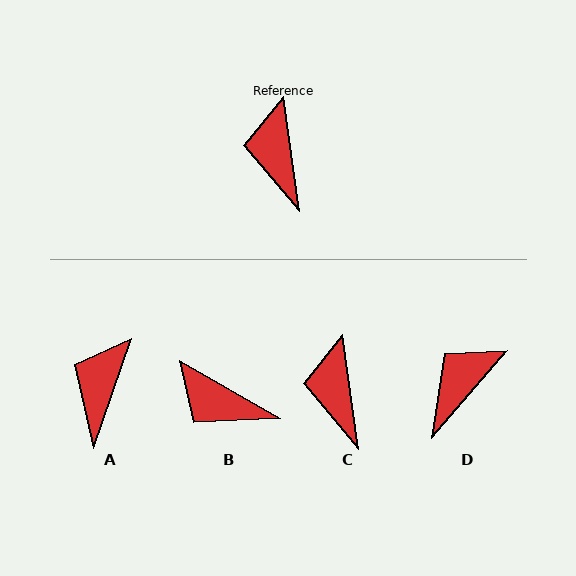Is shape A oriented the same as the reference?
No, it is off by about 27 degrees.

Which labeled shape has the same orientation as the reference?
C.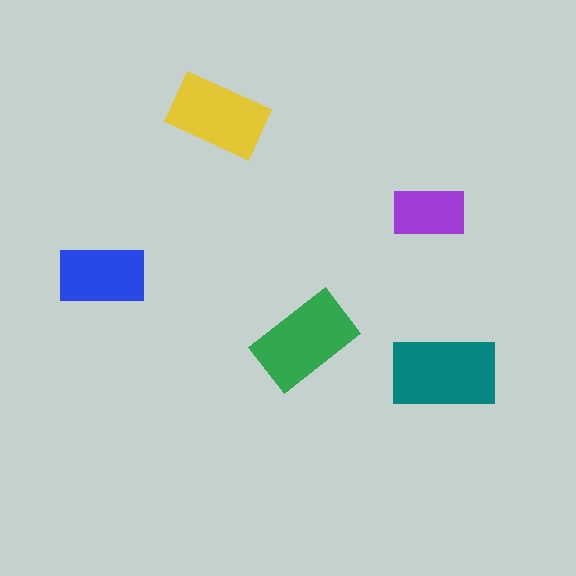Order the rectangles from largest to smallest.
the teal one, the green one, the yellow one, the blue one, the purple one.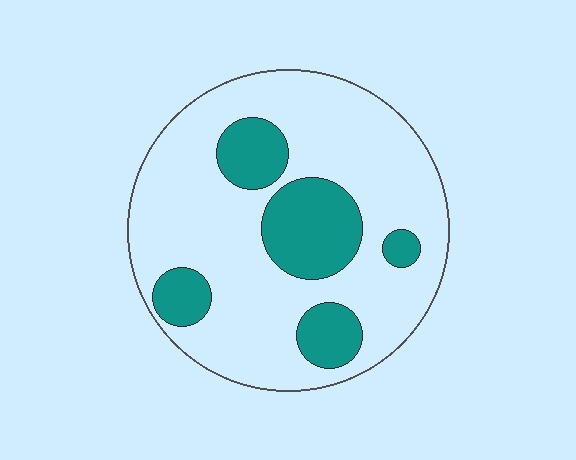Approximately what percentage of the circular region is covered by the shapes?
Approximately 25%.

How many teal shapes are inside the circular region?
5.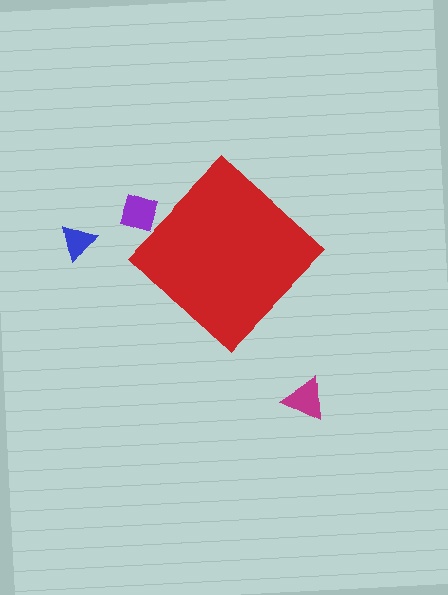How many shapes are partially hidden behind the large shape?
1 shape is partially hidden.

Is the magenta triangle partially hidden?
No, the magenta triangle is fully visible.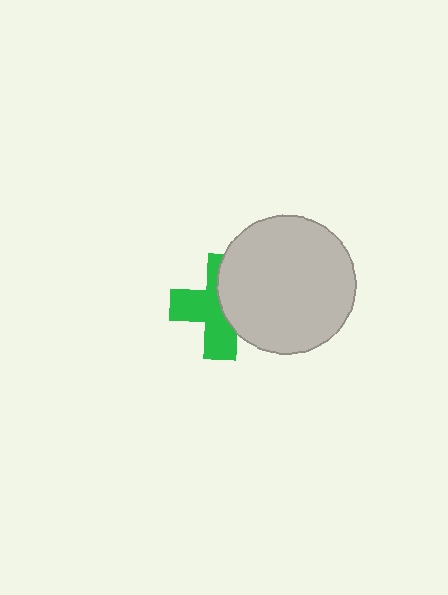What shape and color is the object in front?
The object in front is a light gray circle.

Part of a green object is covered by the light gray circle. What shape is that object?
It is a cross.